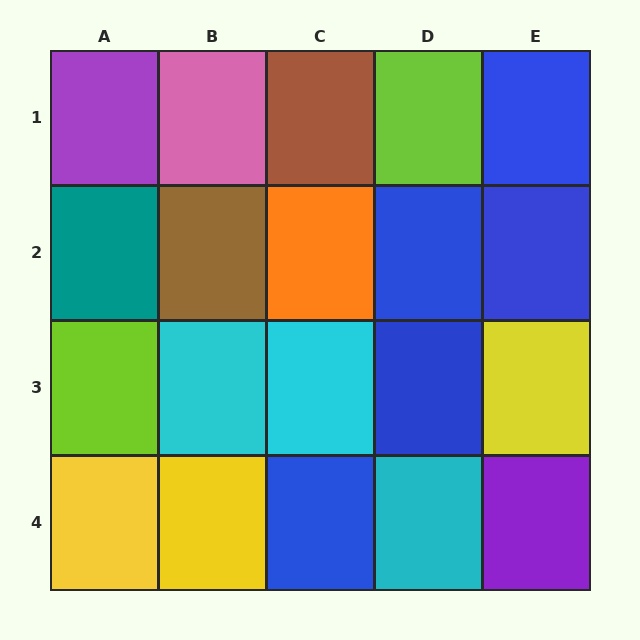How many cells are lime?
2 cells are lime.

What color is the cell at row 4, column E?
Purple.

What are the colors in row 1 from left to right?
Purple, pink, brown, lime, blue.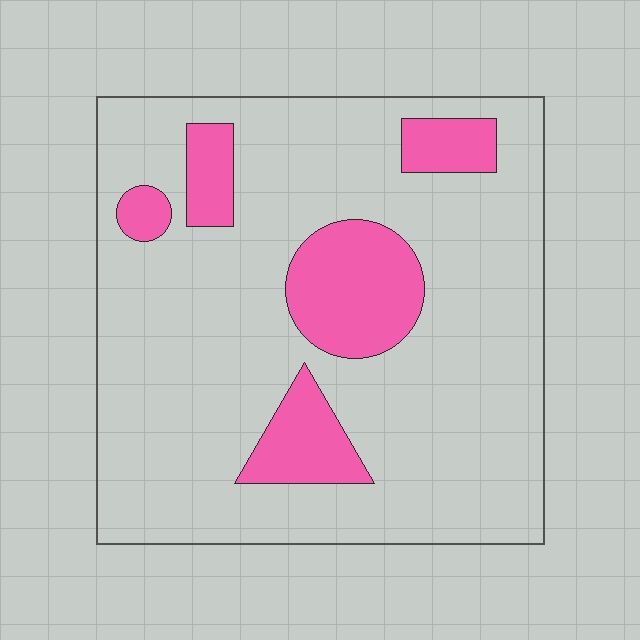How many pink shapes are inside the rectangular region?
5.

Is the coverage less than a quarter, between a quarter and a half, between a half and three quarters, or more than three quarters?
Less than a quarter.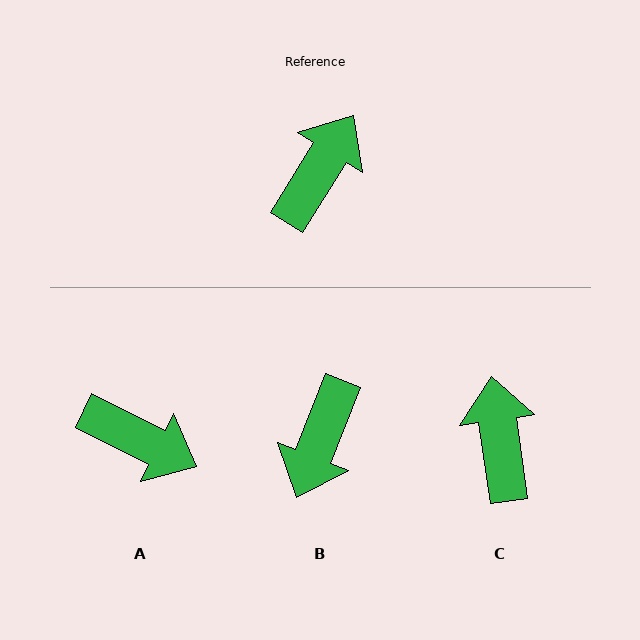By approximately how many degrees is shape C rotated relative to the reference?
Approximately 40 degrees counter-clockwise.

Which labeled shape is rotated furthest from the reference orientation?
B, about 170 degrees away.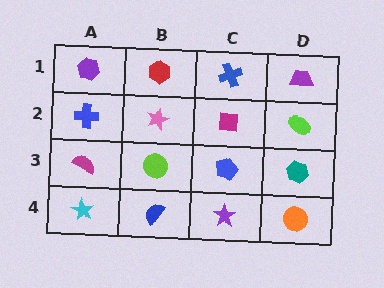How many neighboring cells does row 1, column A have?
2.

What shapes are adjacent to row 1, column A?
A blue cross (row 2, column A), a red hexagon (row 1, column B).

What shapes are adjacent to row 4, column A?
A magenta semicircle (row 3, column A), a blue semicircle (row 4, column B).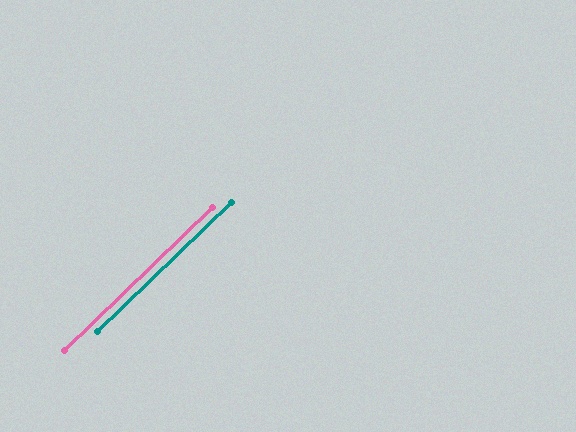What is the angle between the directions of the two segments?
Approximately 0 degrees.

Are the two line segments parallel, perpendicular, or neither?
Parallel — their directions differ by only 0.2°.